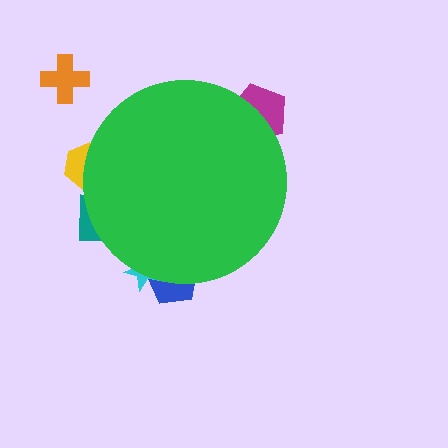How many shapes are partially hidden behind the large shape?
5 shapes are partially hidden.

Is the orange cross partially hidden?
No, the orange cross is fully visible.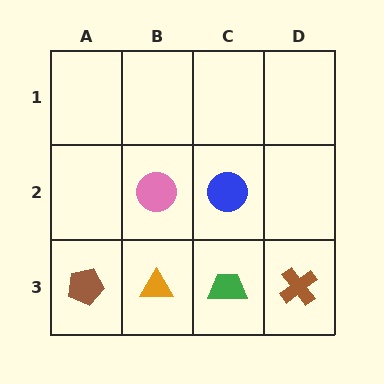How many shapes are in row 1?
0 shapes.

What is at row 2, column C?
A blue circle.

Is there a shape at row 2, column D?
No, that cell is empty.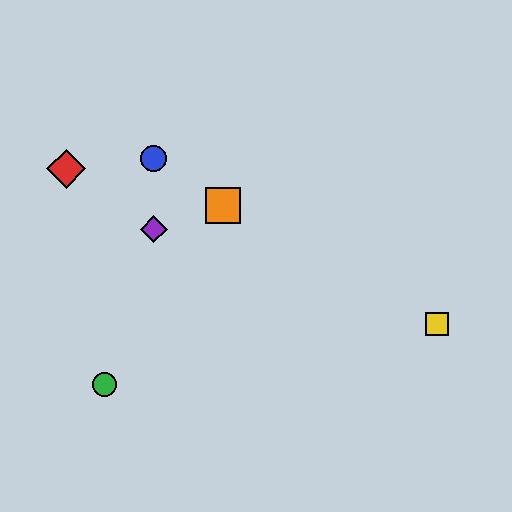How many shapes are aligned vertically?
2 shapes (the blue circle, the purple diamond) are aligned vertically.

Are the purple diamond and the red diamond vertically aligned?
No, the purple diamond is at x≈154 and the red diamond is at x≈66.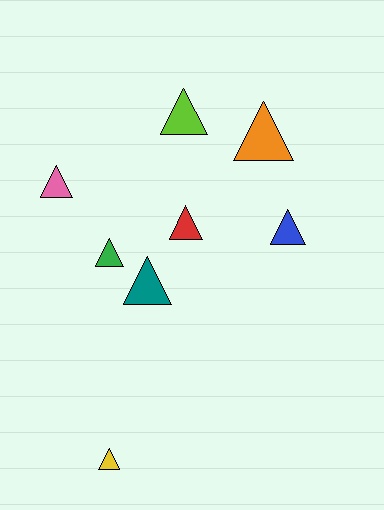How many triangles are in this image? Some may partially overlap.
There are 8 triangles.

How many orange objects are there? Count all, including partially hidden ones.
There is 1 orange object.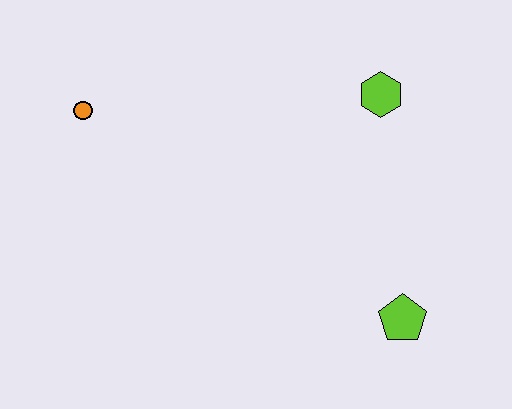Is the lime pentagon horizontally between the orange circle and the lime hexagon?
No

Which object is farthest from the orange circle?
The lime pentagon is farthest from the orange circle.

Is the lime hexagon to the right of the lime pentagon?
No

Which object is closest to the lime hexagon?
The lime pentagon is closest to the lime hexagon.